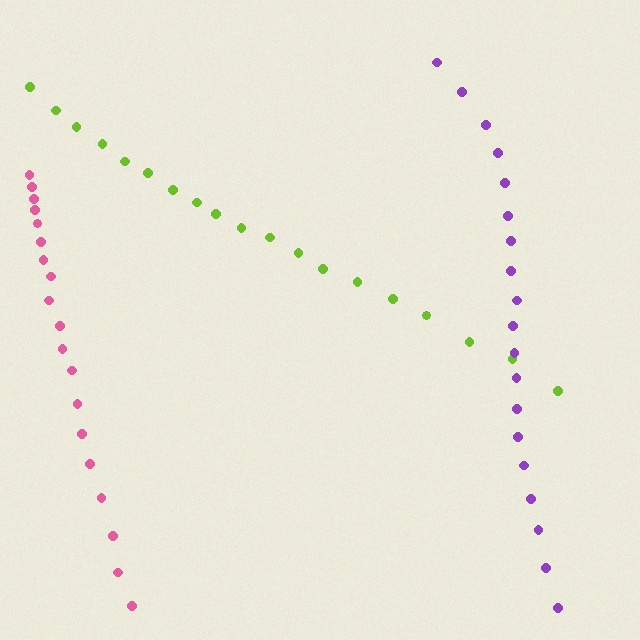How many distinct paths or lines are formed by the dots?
There are 3 distinct paths.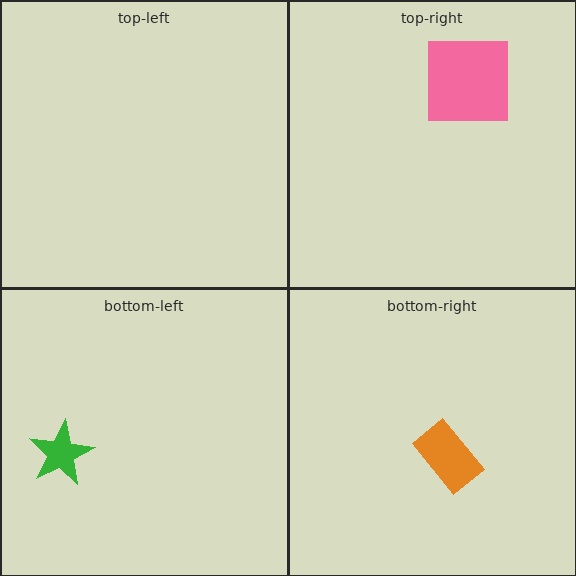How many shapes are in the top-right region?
1.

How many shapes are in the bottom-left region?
1.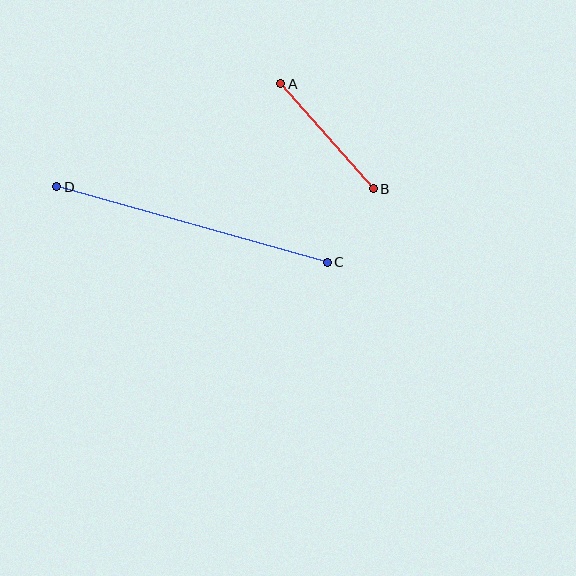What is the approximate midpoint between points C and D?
The midpoint is at approximately (192, 224) pixels.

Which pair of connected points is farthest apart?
Points C and D are farthest apart.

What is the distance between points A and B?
The distance is approximately 140 pixels.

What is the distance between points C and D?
The distance is approximately 281 pixels.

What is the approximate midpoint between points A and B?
The midpoint is at approximately (327, 136) pixels.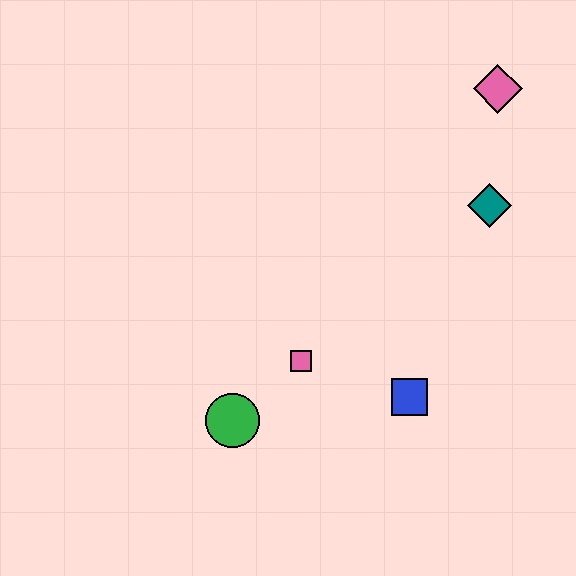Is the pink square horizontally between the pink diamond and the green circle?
Yes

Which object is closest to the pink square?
The green circle is closest to the pink square.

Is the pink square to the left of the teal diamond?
Yes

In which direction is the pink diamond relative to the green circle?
The pink diamond is above the green circle.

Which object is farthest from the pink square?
The pink diamond is farthest from the pink square.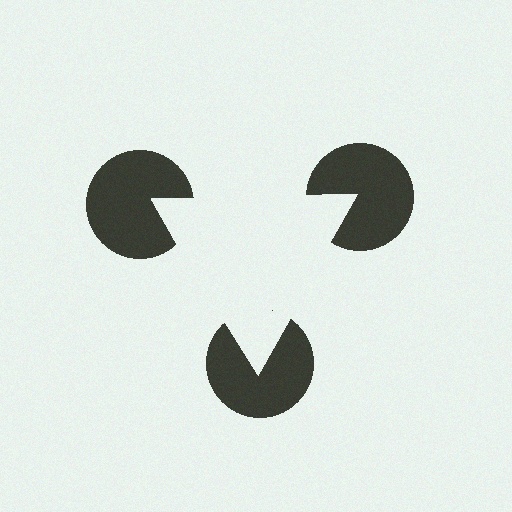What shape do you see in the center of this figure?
An illusory triangle — its edges are inferred from the aligned wedge cuts in the pac-man discs, not physically drawn.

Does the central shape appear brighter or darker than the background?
It typically appears slightly brighter than the background, even though no actual brightness change is drawn.